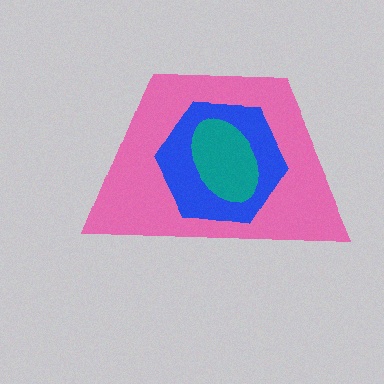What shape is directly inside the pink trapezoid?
The blue hexagon.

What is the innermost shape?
The teal ellipse.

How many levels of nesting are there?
3.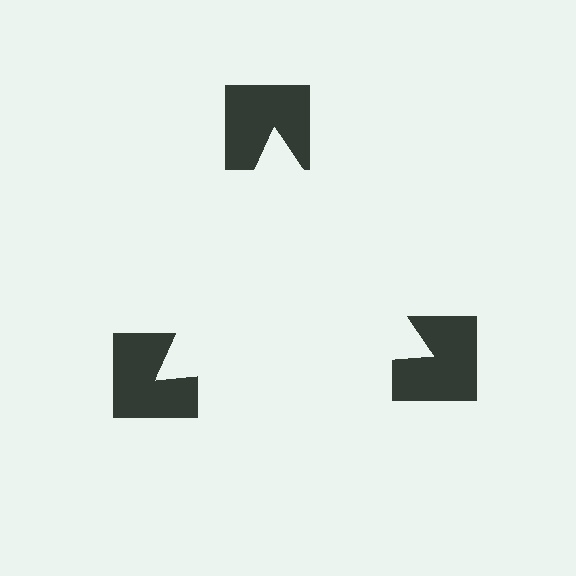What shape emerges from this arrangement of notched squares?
An illusory triangle — its edges are inferred from the aligned wedge cuts in the notched squares, not physically drawn.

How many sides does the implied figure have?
3 sides.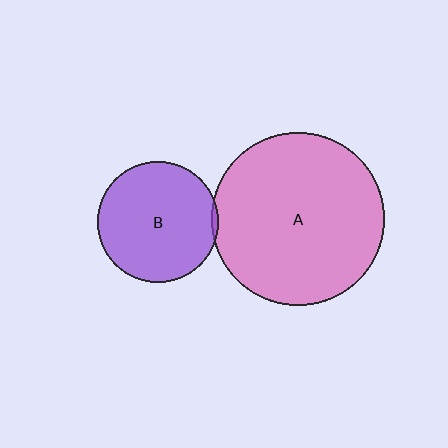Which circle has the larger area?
Circle A (pink).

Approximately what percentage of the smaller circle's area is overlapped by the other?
Approximately 5%.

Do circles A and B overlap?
Yes.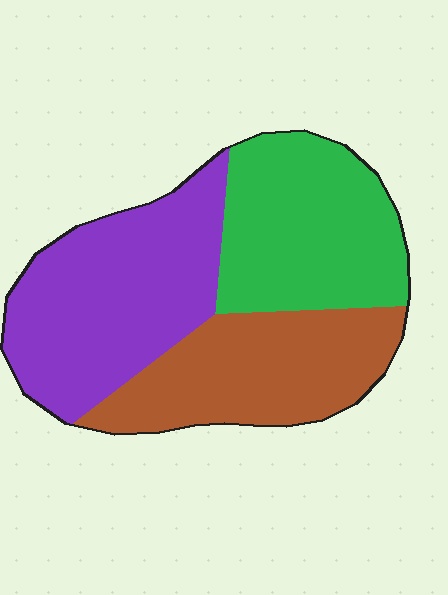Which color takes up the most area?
Purple, at roughly 40%.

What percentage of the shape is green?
Green covers roughly 30% of the shape.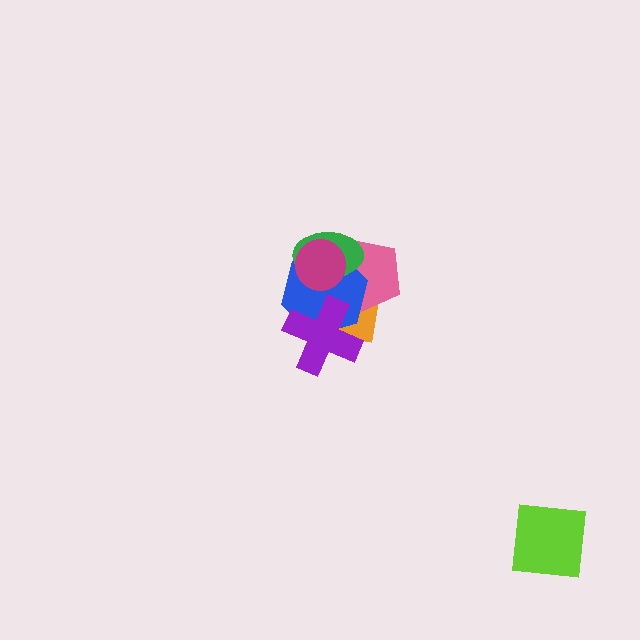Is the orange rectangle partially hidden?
Yes, it is partially covered by another shape.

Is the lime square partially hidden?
No, no other shape covers it.